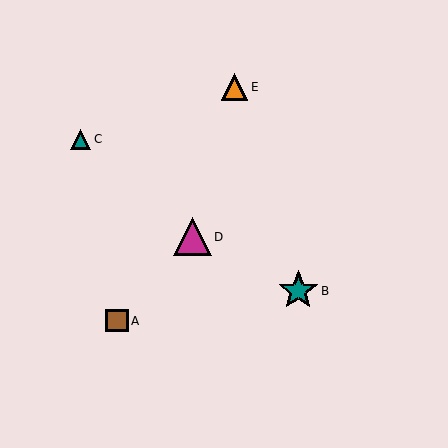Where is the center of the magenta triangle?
The center of the magenta triangle is at (193, 237).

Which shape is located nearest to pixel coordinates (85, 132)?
The teal triangle (labeled C) at (81, 139) is nearest to that location.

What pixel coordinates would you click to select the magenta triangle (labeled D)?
Click at (193, 237) to select the magenta triangle D.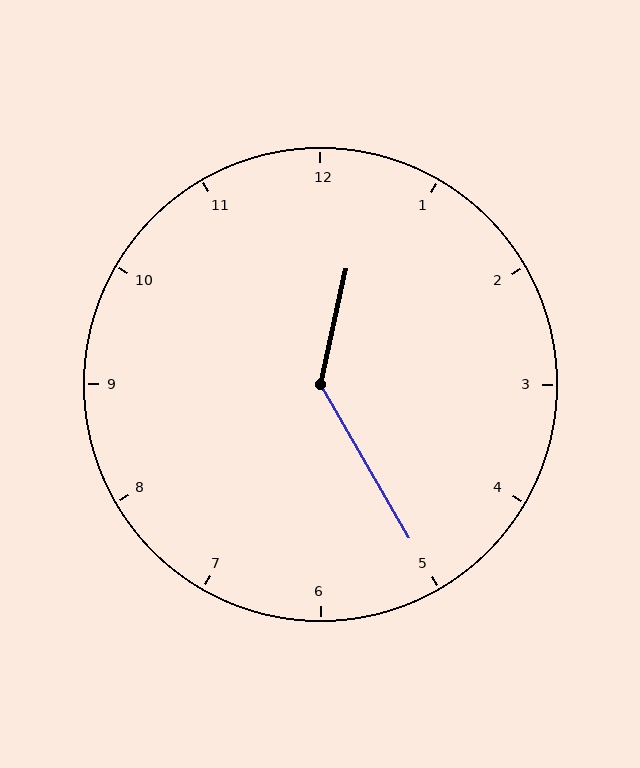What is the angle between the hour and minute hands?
Approximately 138 degrees.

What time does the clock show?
12:25.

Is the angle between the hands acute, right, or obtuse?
It is obtuse.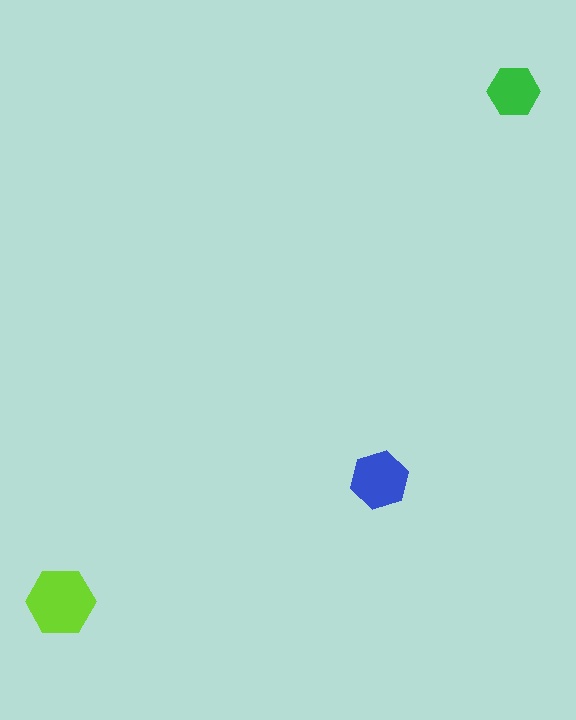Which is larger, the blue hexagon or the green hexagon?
The blue one.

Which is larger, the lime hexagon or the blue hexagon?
The lime one.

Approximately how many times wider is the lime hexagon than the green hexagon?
About 1.5 times wider.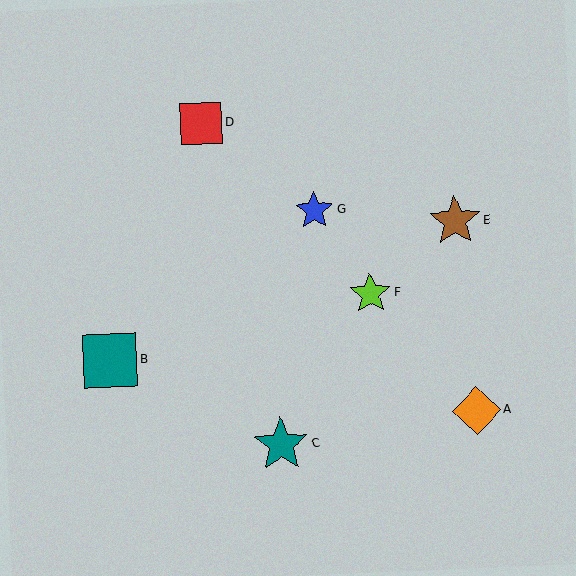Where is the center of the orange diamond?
The center of the orange diamond is at (477, 411).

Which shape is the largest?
The teal star (labeled C) is the largest.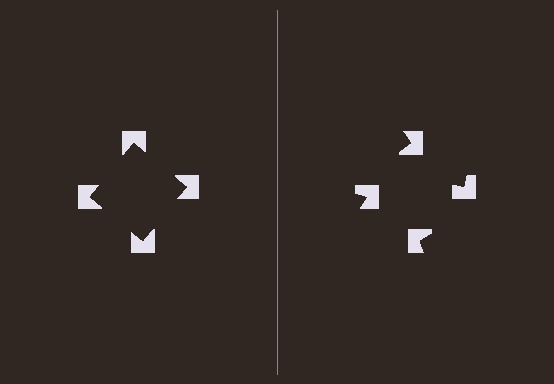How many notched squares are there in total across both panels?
8 — 4 on each side.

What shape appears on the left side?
An illusory square.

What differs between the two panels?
The notched squares are positioned identically on both sides; only the wedge orientations differ. On the left they align to a square; on the right they are misaligned.